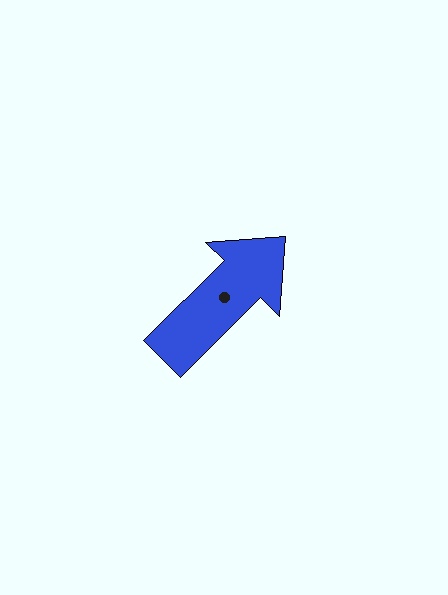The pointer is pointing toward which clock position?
Roughly 2 o'clock.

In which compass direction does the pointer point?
Northeast.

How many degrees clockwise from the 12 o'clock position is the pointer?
Approximately 45 degrees.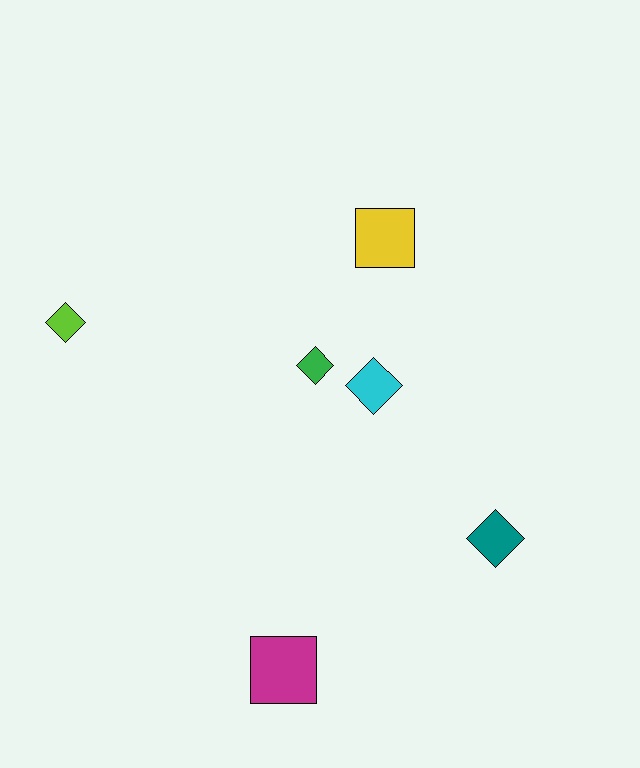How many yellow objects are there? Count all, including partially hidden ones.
There is 1 yellow object.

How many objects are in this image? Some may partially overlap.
There are 6 objects.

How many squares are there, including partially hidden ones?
There are 2 squares.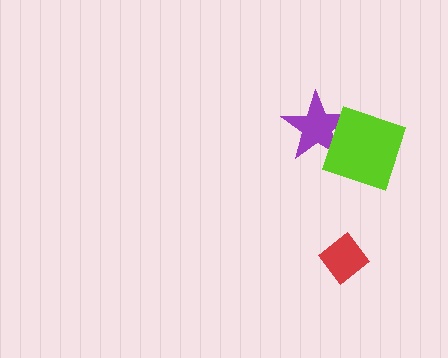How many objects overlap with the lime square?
1 object overlaps with the lime square.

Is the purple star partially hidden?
Yes, it is partially covered by another shape.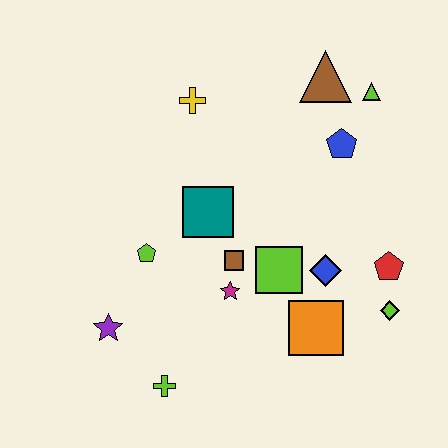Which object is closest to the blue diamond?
The lime square is closest to the blue diamond.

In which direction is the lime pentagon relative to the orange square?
The lime pentagon is to the left of the orange square.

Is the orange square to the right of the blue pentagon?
No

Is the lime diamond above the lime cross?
Yes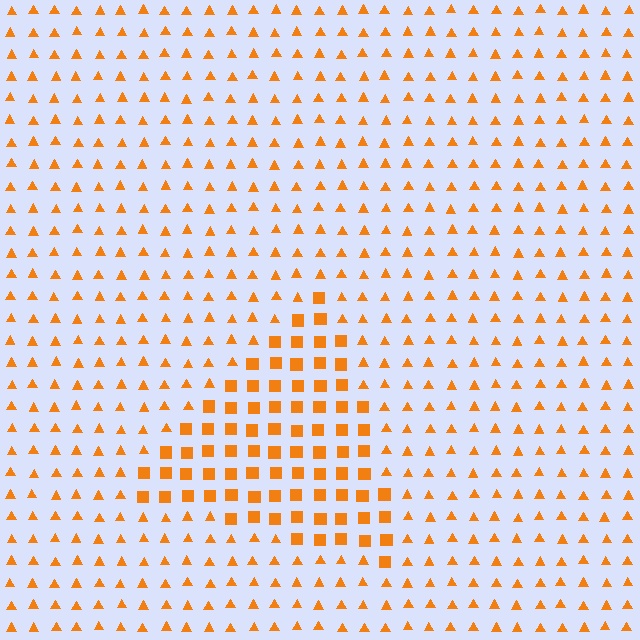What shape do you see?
I see a triangle.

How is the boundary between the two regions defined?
The boundary is defined by a change in element shape: squares inside vs. triangles outside. All elements share the same color and spacing.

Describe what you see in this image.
The image is filled with small orange elements arranged in a uniform grid. A triangle-shaped region contains squares, while the surrounding area contains triangles. The boundary is defined purely by the change in element shape.